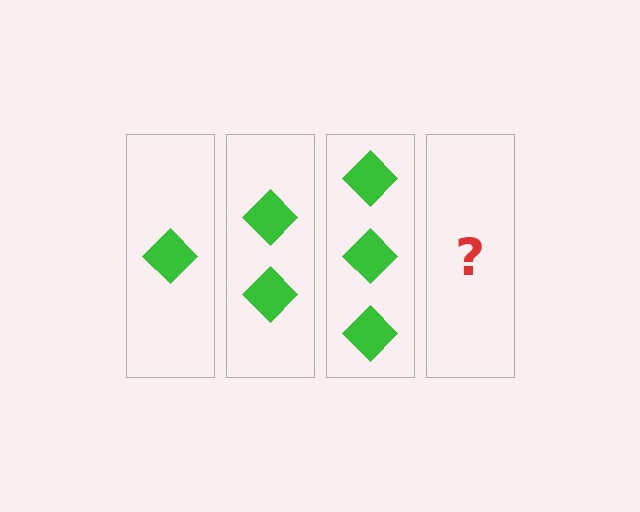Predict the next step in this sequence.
The next step is 4 diamonds.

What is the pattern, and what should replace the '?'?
The pattern is that each step adds one more diamond. The '?' should be 4 diamonds.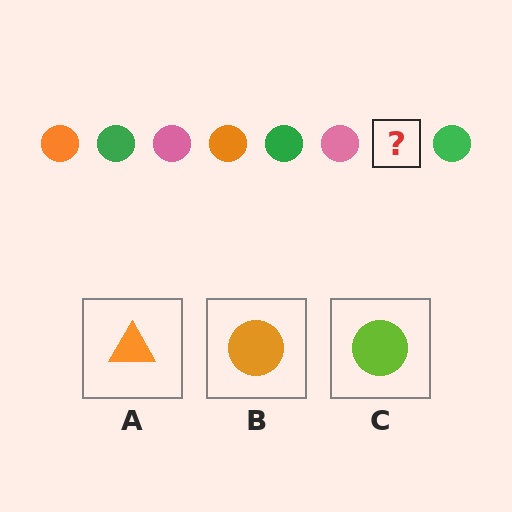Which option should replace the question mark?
Option B.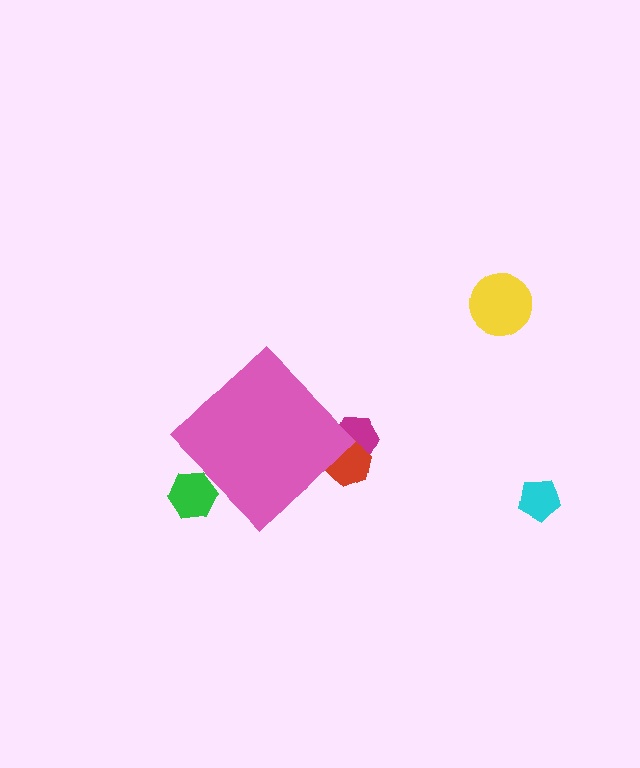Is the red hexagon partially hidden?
Yes, the red hexagon is partially hidden behind the pink diamond.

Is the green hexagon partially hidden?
Yes, the green hexagon is partially hidden behind the pink diamond.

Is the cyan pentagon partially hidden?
No, the cyan pentagon is fully visible.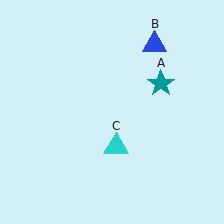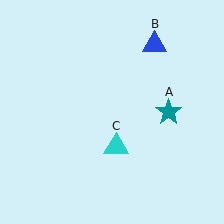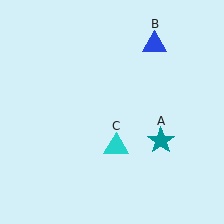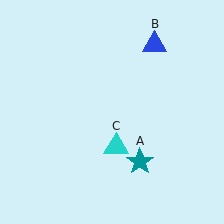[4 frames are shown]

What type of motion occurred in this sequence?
The teal star (object A) rotated clockwise around the center of the scene.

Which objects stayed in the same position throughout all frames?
Blue triangle (object B) and cyan triangle (object C) remained stationary.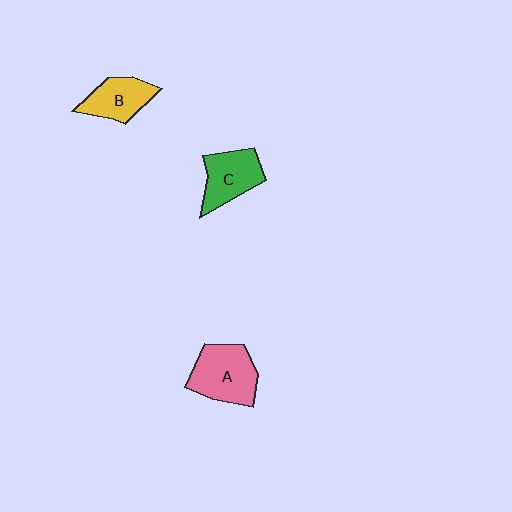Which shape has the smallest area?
Shape B (yellow).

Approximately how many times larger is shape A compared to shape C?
Approximately 1.2 times.